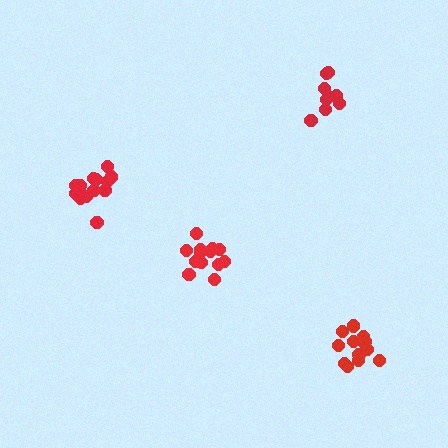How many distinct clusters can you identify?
There are 4 distinct clusters.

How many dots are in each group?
Group 1: 9 dots, Group 2: 13 dots, Group 3: 13 dots, Group 4: 14 dots (49 total).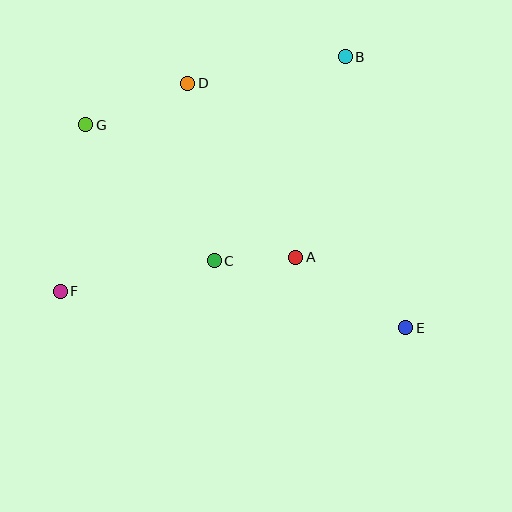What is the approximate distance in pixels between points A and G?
The distance between A and G is approximately 248 pixels.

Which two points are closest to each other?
Points A and C are closest to each other.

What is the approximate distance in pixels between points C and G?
The distance between C and G is approximately 187 pixels.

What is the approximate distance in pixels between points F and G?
The distance between F and G is approximately 168 pixels.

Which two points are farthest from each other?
Points E and G are farthest from each other.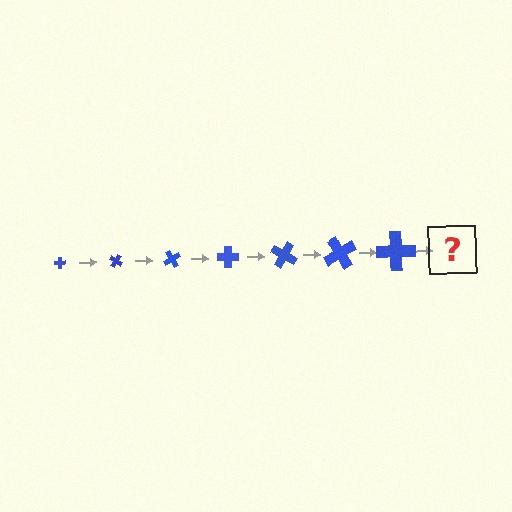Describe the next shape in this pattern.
It should be a cross, larger than the previous one and rotated 210 degrees from the start.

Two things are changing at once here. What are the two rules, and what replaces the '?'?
The two rules are that the cross grows larger each step and it rotates 30 degrees each step. The '?' should be a cross, larger than the previous one and rotated 210 degrees from the start.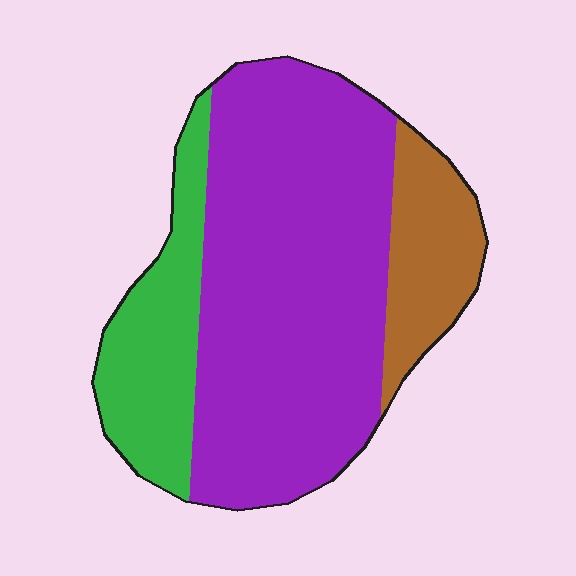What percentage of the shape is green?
Green takes up about one fifth (1/5) of the shape.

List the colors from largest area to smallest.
From largest to smallest: purple, green, brown.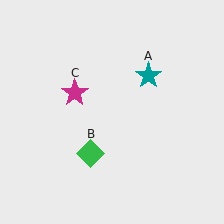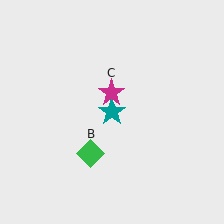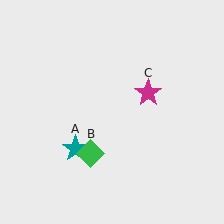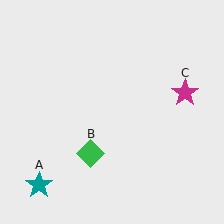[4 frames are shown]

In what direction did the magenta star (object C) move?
The magenta star (object C) moved right.